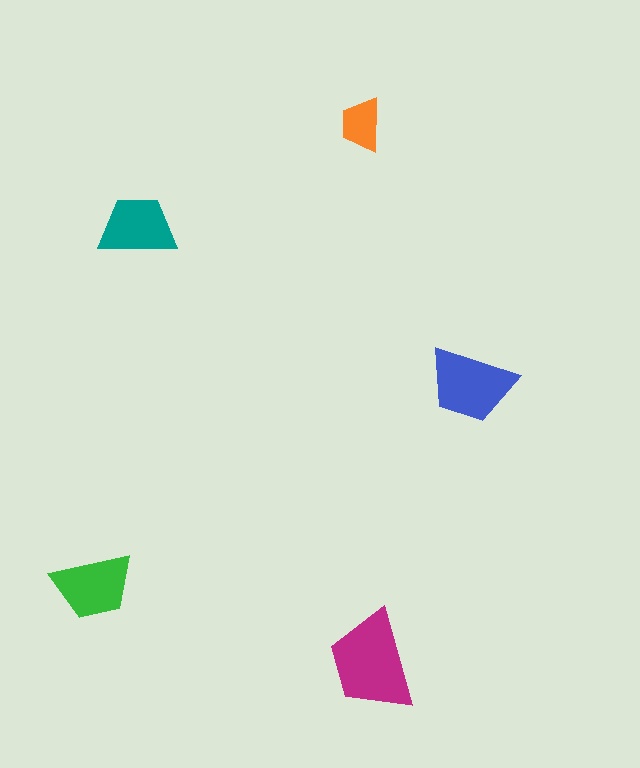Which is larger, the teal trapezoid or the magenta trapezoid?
The magenta one.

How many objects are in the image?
There are 5 objects in the image.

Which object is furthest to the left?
The green trapezoid is leftmost.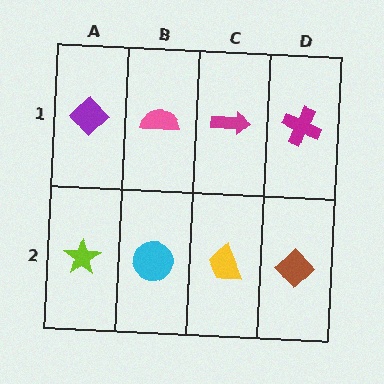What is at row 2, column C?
A yellow trapezoid.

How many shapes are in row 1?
4 shapes.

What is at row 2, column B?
A cyan circle.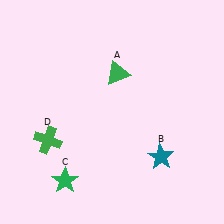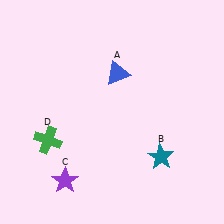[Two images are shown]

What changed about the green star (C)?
In Image 1, C is green. In Image 2, it changed to purple.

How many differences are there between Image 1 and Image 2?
There are 2 differences between the two images.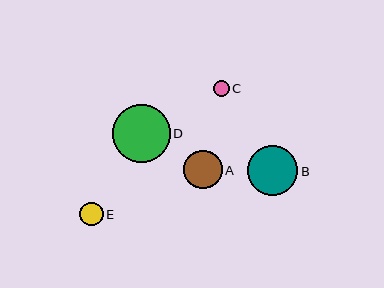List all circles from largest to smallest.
From largest to smallest: D, B, A, E, C.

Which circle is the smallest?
Circle C is the smallest with a size of approximately 16 pixels.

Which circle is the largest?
Circle D is the largest with a size of approximately 58 pixels.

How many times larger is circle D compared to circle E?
Circle D is approximately 2.4 times the size of circle E.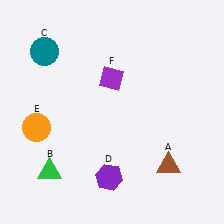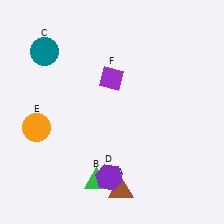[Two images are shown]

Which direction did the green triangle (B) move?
The green triangle (B) moved right.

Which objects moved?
The objects that moved are: the brown triangle (A), the green triangle (B).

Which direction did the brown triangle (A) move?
The brown triangle (A) moved left.